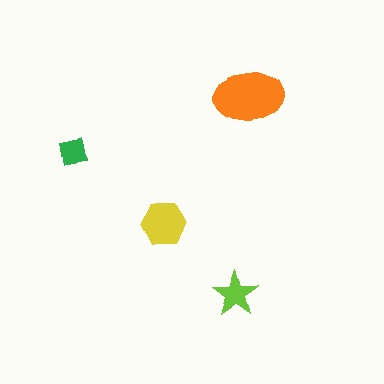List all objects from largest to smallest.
The orange ellipse, the yellow hexagon, the lime star, the green square.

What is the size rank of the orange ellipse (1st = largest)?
1st.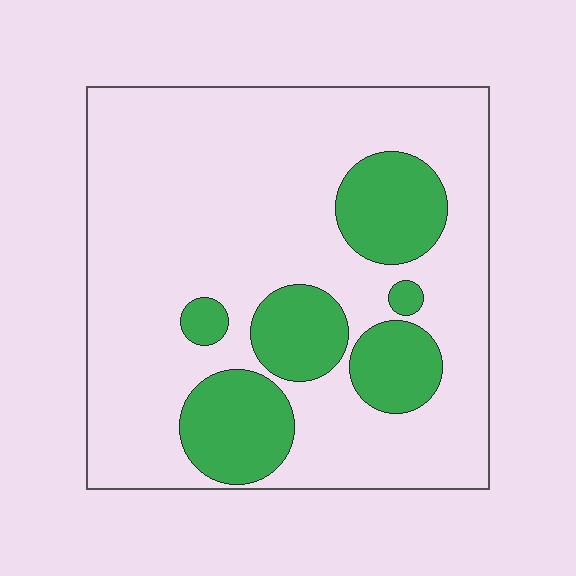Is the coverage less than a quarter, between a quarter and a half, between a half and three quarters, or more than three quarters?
Less than a quarter.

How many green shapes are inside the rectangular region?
6.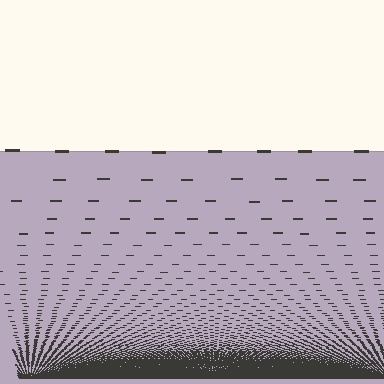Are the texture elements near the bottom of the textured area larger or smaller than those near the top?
Smaller. The gradient is inverted — elements near the bottom are smaller and denser.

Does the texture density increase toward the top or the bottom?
Density increases toward the bottom.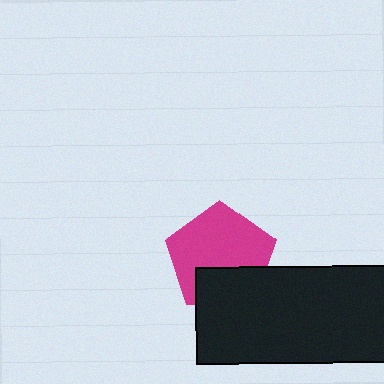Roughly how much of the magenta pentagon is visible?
Most of it is visible (roughly 69%).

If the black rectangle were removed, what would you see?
You would see the complete magenta pentagon.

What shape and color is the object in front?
The object in front is a black rectangle.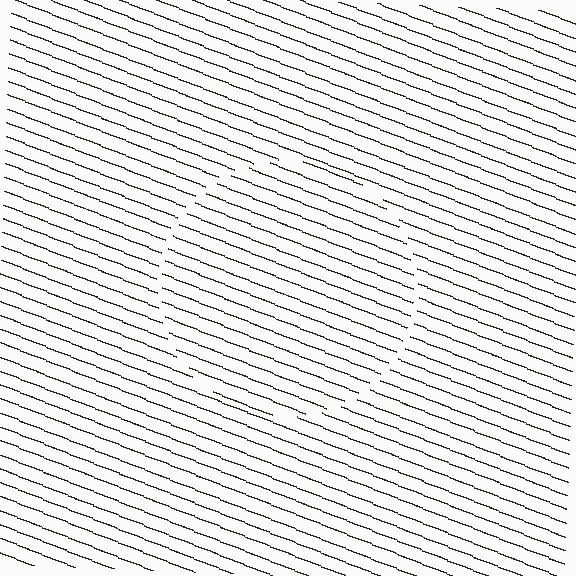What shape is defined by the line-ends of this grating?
An illusory circle. The interior of the shape contains the same grating, shifted by half a period — the contour is defined by the phase discontinuity where line-ends from the inner and outer gratings abut.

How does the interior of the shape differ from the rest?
The interior of the shape contains the same grating, shifted by half a period — the contour is defined by the phase discontinuity where line-ends from the inner and outer gratings abut.